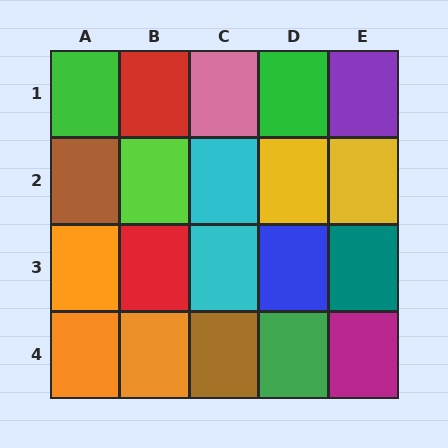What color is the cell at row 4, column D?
Green.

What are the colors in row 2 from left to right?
Brown, lime, cyan, yellow, yellow.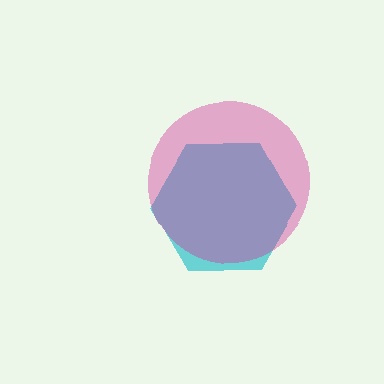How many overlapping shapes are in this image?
There are 2 overlapping shapes in the image.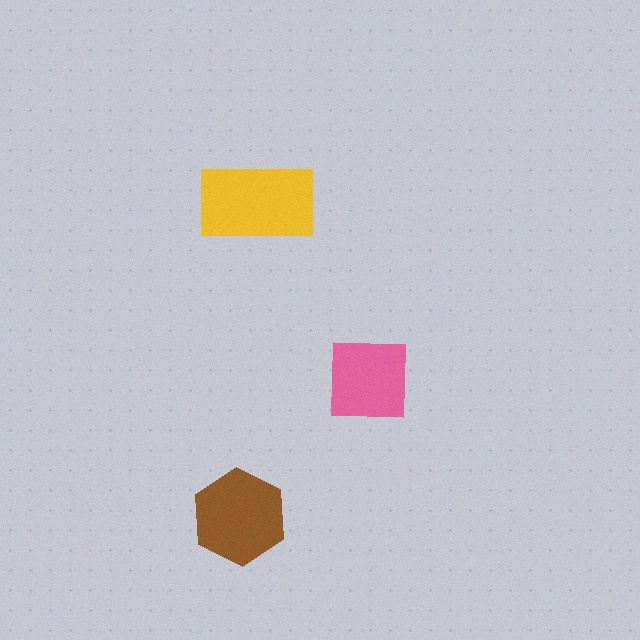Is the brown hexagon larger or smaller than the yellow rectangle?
Smaller.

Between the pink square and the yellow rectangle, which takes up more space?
The yellow rectangle.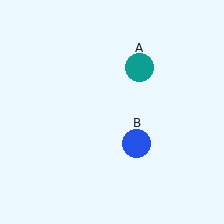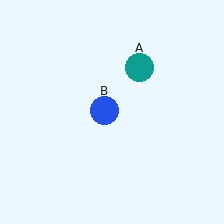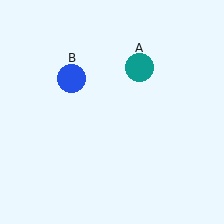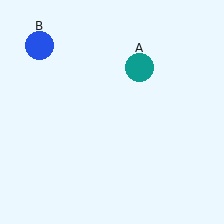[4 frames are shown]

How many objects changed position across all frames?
1 object changed position: blue circle (object B).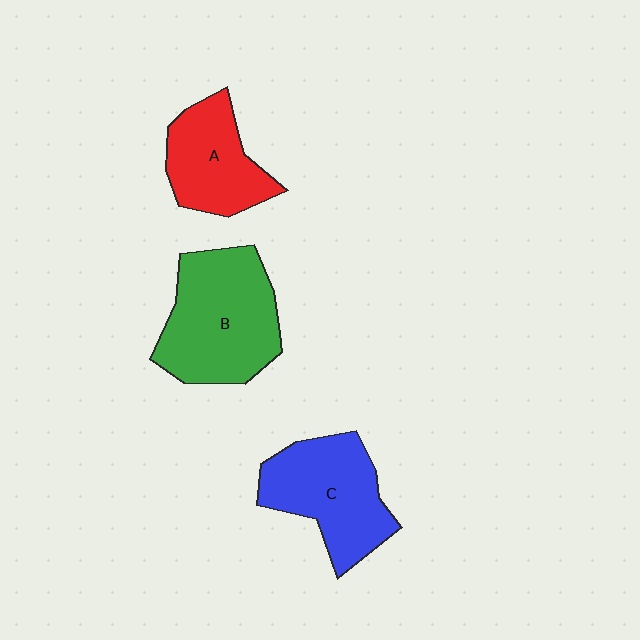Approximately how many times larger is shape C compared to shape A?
Approximately 1.3 times.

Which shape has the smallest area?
Shape A (red).